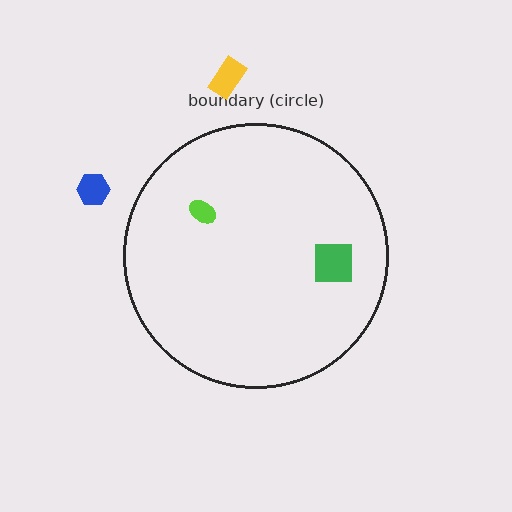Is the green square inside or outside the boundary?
Inside.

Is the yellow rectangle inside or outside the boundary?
Outside.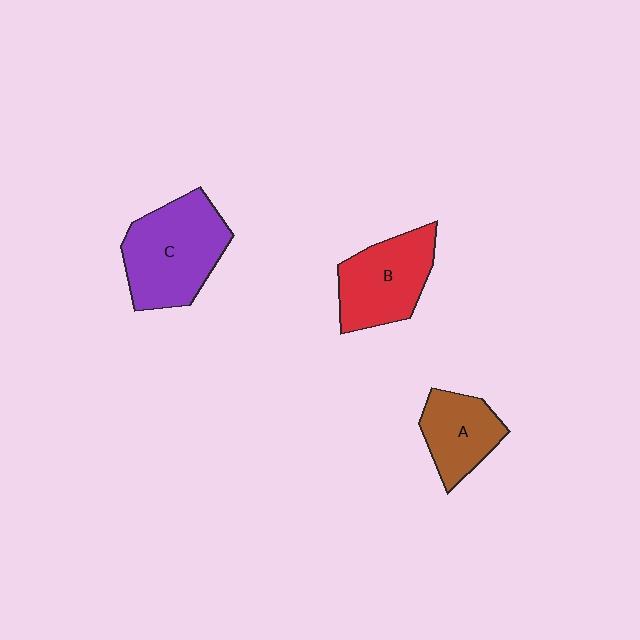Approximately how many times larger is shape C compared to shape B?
Approximately 1.3 times.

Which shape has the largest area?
Shape C (purple).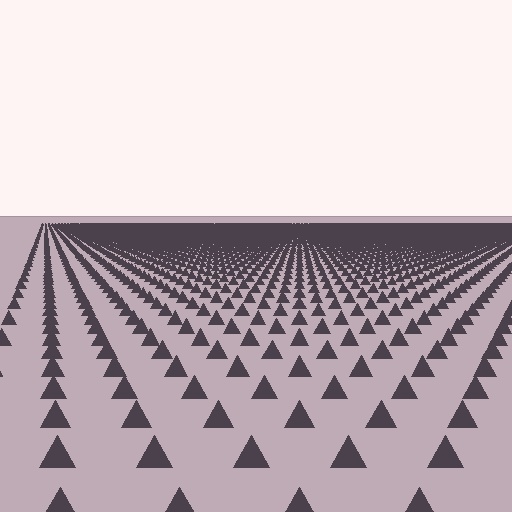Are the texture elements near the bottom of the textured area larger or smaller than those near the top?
Larger. Near the bottom, elements are closer to the viewer and appear at a bigger on-screen size.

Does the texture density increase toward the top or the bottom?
Density increases toward the top.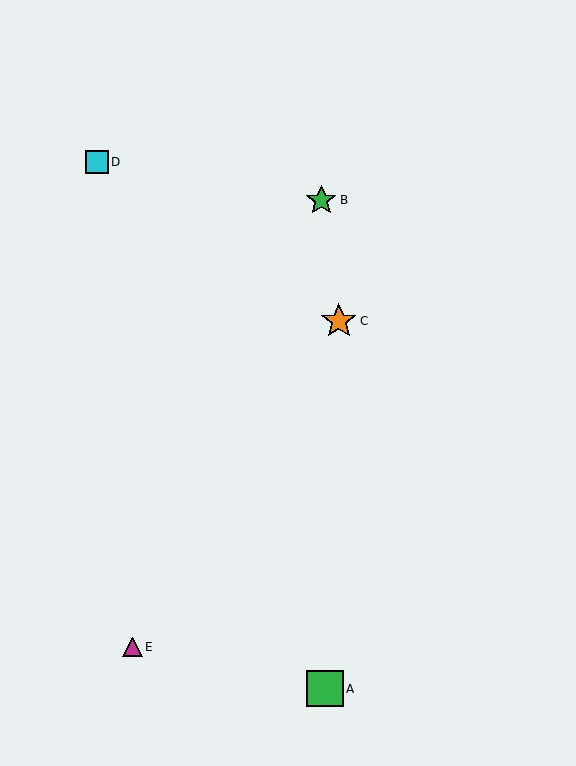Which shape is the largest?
The green square (labeled A) is the largest.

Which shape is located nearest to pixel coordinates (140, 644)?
The magenta triangle (labeled E) at (133, 647) is nearest to that location.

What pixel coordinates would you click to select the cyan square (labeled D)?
Click at (97, 162) to select the cyan square D.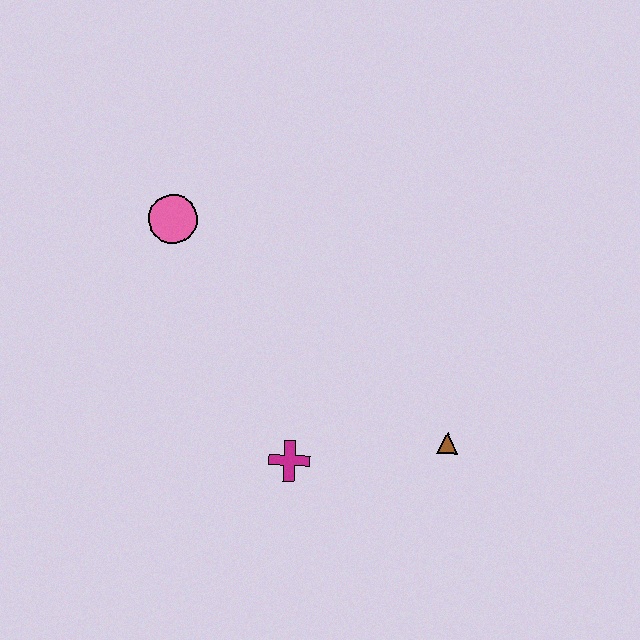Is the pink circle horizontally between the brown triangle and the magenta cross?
No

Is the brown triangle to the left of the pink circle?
No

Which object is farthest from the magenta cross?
The pink circle is farthest from the magenta cross.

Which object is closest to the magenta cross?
The brown triangle is closest to the magenta cross.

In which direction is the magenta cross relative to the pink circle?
The magenta cross is below the pink circle.